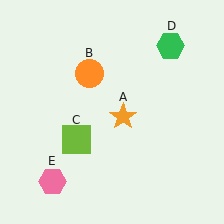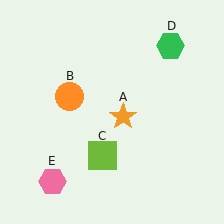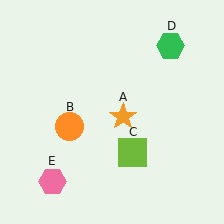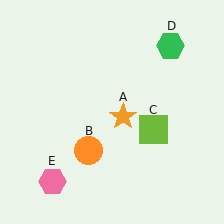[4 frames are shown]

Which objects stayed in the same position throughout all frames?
Orange star (object A) and green hexagon (object D) and pink hexagon (object E) remained stationary.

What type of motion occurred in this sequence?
The orange circle (object B), lime square (object C) rotated counterclockwise around the center of the scene.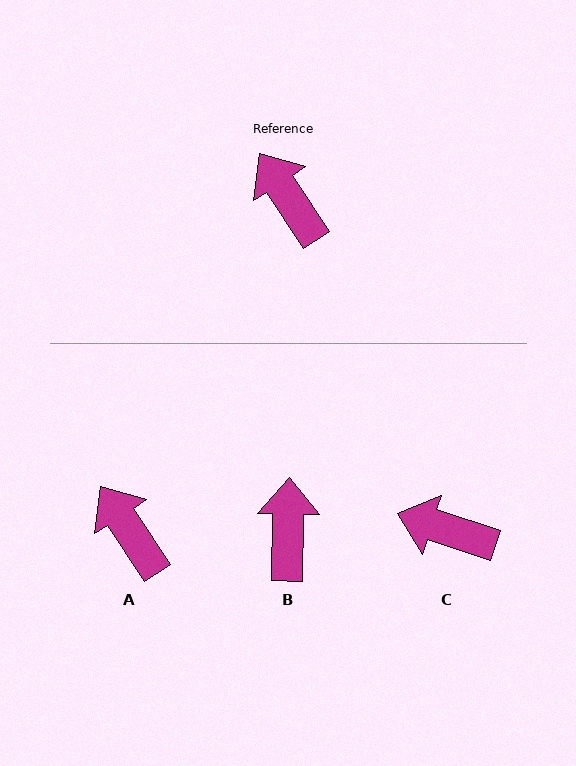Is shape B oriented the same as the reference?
No, it is off by about 35 degrees.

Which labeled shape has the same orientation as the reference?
A.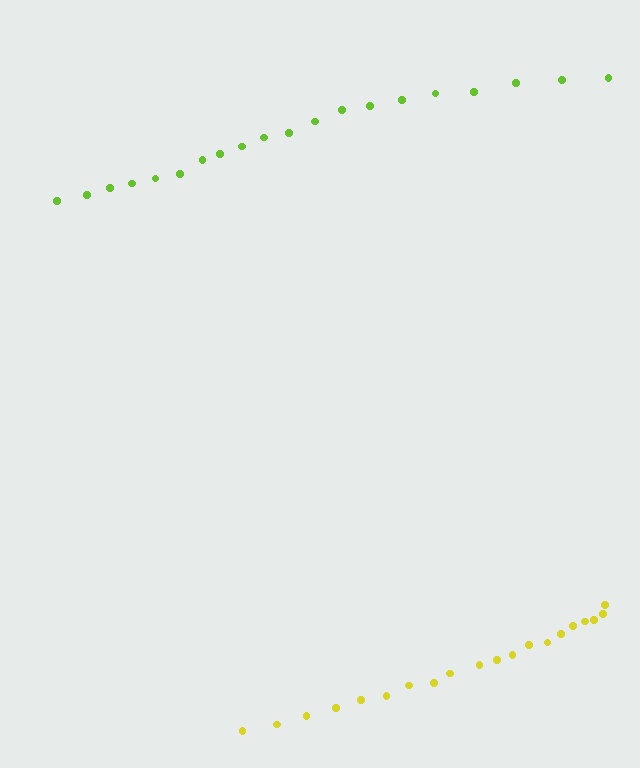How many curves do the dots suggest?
There are 2 distinct paths.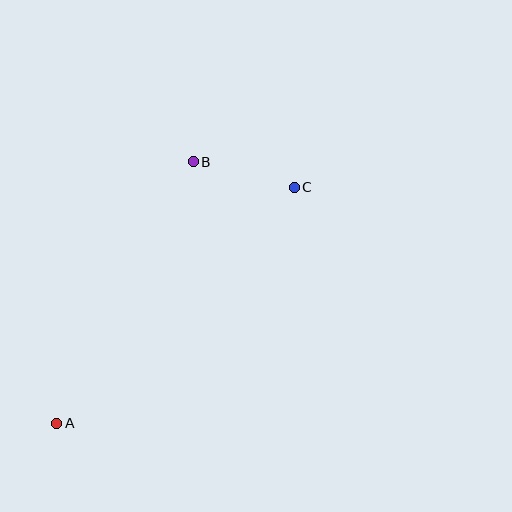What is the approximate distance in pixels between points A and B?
The distance between A and B is approximately 295 pixels.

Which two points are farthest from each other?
Points A and C are farthest from each other.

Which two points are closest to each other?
Points B and C are closest to each other.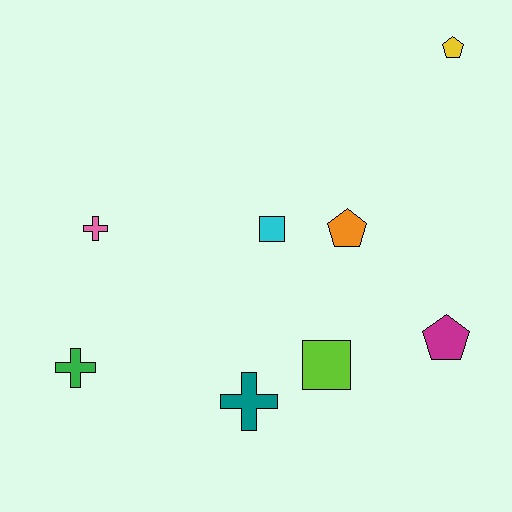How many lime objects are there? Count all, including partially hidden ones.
There is 1 lime object.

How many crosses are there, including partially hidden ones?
There are 3 crosses.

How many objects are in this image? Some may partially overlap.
There are 8 objects.